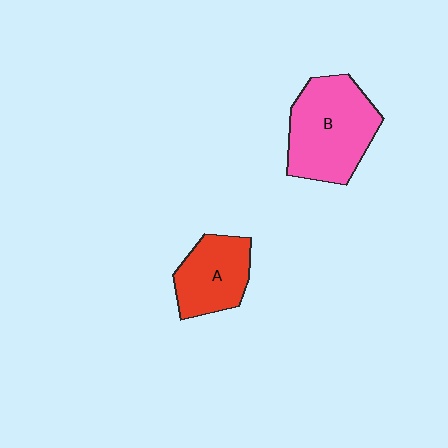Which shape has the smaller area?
Shape A (red).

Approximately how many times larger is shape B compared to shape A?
Approximately 1.6 times.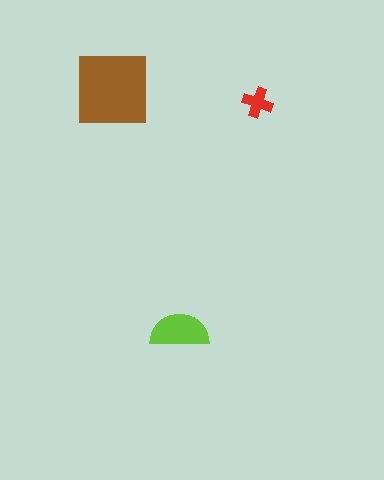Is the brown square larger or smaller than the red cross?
Larger.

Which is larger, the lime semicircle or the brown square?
The brown square.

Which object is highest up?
The brown square is topmost.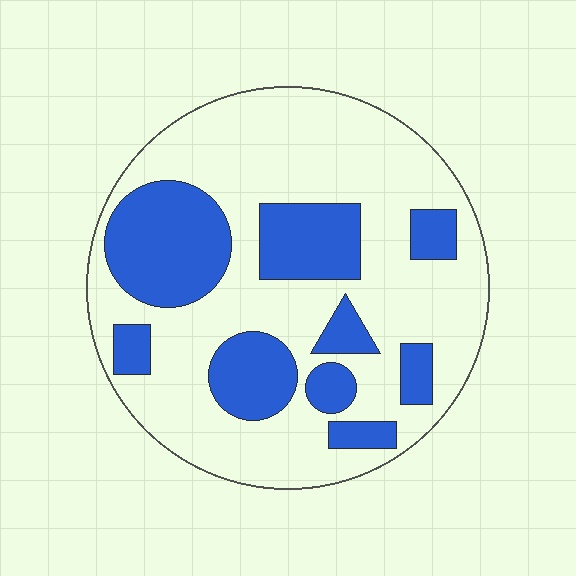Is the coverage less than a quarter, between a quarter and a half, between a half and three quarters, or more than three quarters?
Between a quarter and a half.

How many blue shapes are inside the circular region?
9.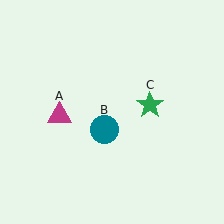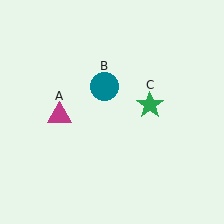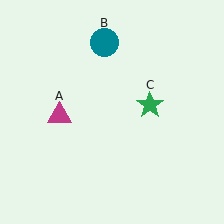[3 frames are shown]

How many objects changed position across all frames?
1 object changed position: teal circle (object B).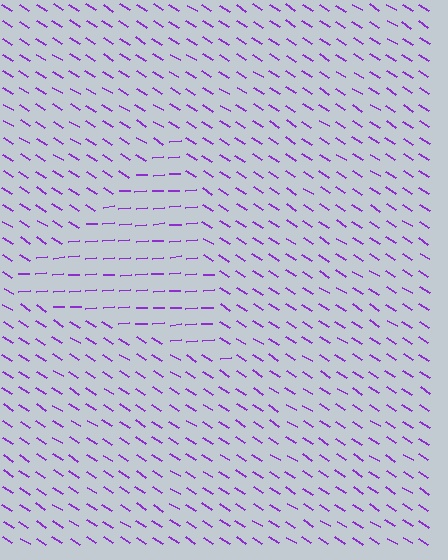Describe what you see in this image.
The image is filled with small purple line segments. A triangle region in the image has lines oriented differently from the surrounding lines, creating a visible texture boundary.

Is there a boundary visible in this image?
Yes, there is a texture boundary formed by a change in line orientation.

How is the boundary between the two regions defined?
The boundary is defined purely by a change in line orientation (approximately 36 degrees difference). All lines are the same color and thickness.